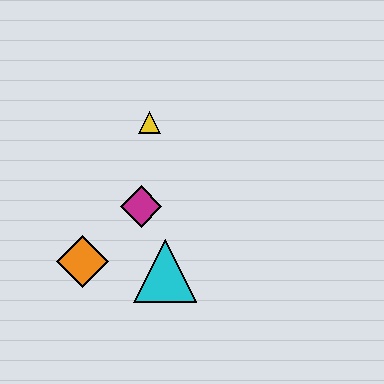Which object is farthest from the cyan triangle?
The yellow triangle is farthest from the cyan triangle.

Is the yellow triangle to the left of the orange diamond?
No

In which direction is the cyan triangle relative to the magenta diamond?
The cyan triangle is below the magenta diamond.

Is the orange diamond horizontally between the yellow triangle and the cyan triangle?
No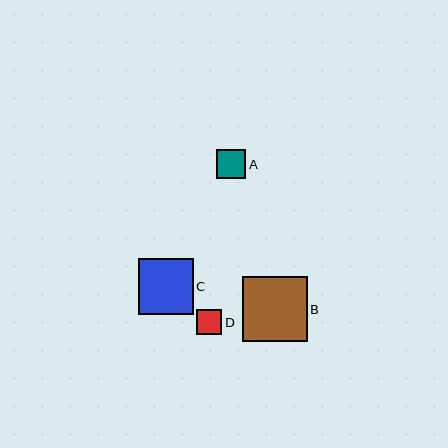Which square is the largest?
Square B is the largest with a size of approximately 65 pixels.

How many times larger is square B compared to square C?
Square B is approximately 1.2 times the size of square C.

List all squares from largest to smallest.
From largest to smallest: B, C, A, D.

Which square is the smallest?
Square D is the smallest with a size of approximately 25 pixels.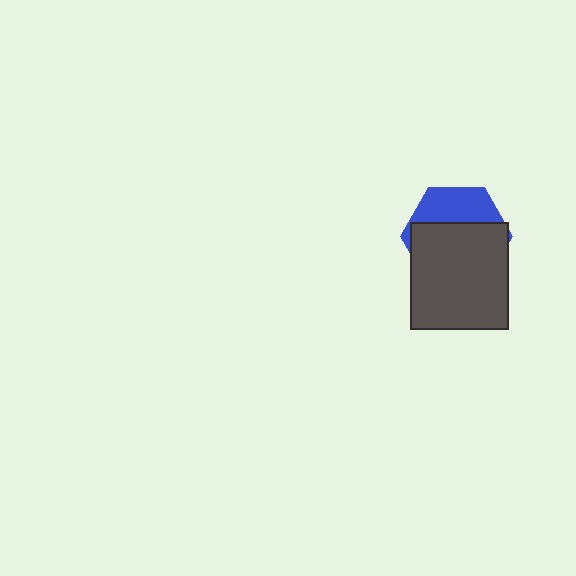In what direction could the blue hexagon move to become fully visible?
The blue hexagon could move up. That would shift it out from behind the dark gray rectangle entirely.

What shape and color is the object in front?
The object in front is a dark gray rectangle.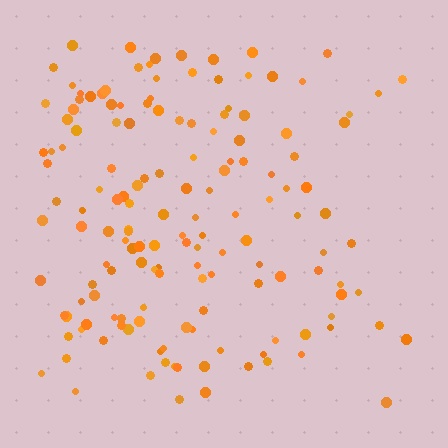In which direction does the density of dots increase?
From right to left, with the left side densest.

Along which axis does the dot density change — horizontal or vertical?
Horizontal.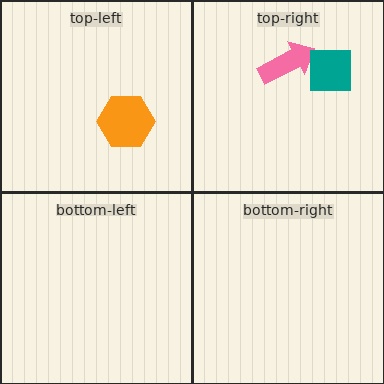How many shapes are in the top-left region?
1.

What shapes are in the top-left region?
The orange hexagon.